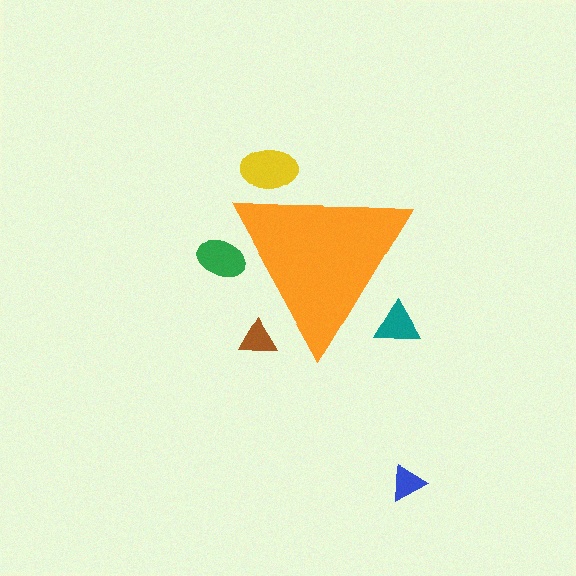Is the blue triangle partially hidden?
No, the blue triangle is fully visible.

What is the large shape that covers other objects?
An orange triangle.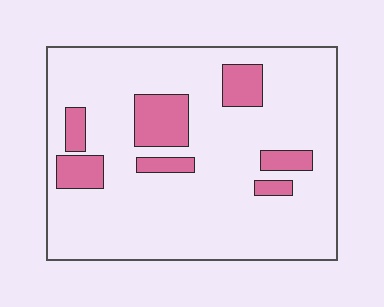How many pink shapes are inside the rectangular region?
7.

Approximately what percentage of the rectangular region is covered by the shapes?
Approximately 15%.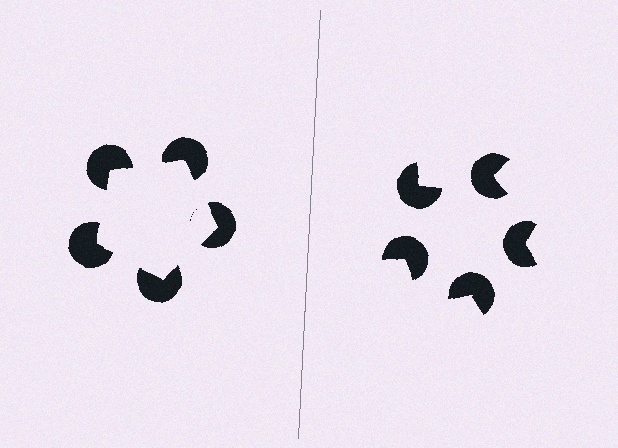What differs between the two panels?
The pac-man discs are positioned identically on both sides; only the wedge orientations differ. On the left they align to a pentagon; on the right they are misaligned.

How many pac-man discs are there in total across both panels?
10 — 5 on each side.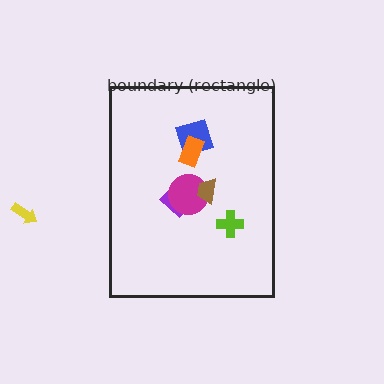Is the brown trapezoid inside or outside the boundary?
Inside.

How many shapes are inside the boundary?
6 inside, 1 outside.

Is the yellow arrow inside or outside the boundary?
Outside.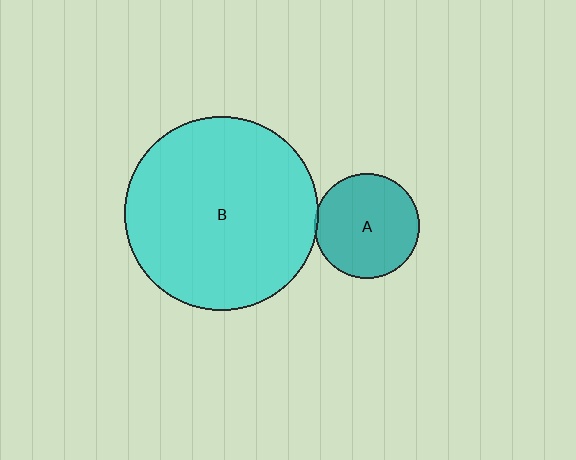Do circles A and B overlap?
Yes.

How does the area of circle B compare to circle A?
Approximately 3.4 times.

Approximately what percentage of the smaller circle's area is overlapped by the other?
Approximately 5%.